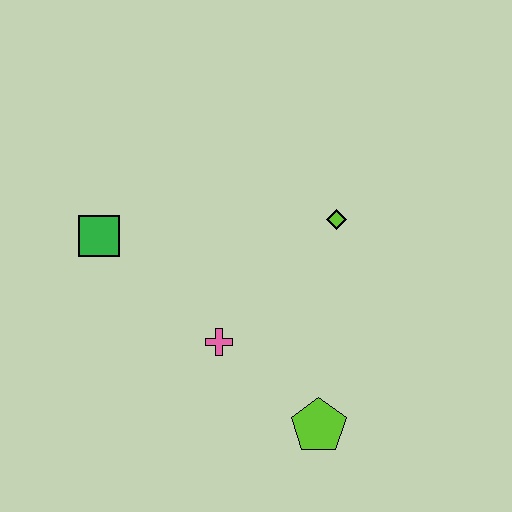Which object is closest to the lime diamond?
The pink cross is closest to the lime diamond.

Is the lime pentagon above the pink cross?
No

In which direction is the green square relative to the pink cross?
The green square is to the left of the pink cross.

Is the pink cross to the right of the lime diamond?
No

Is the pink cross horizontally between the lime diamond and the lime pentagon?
No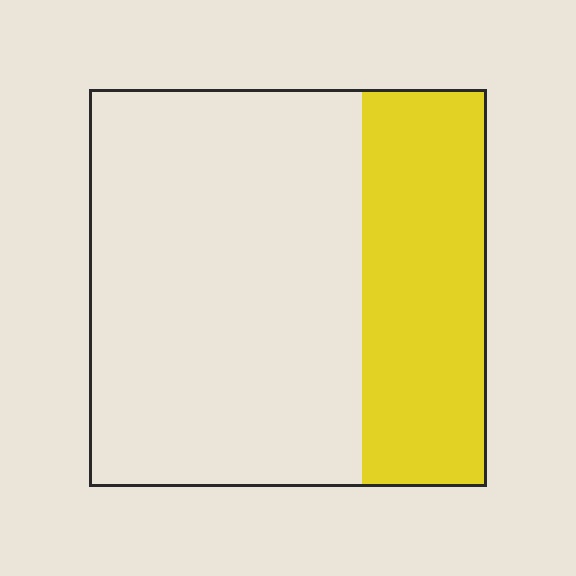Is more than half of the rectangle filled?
No.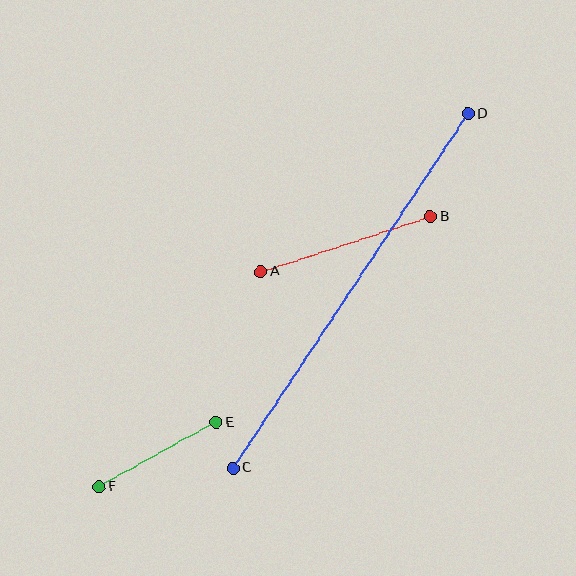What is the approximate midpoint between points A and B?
The midpoint is at approximately (346, 244) pixels.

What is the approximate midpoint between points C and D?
The midpoint is at approximately (351, 291) pixels.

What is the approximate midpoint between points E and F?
The midpoint is at approximately (158, 455) pixels.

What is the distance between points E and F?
The distance is approximately 134 pixels.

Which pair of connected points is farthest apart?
Points C and D are farthest apart.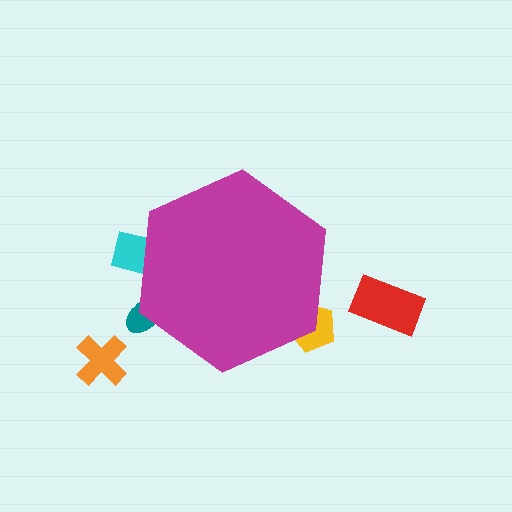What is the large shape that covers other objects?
A magenta hexagon.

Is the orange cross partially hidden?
No, the orange cross is fully visible.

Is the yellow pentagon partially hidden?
Yes, the yellow pentagon is partially hidden behind the magenta hexagon.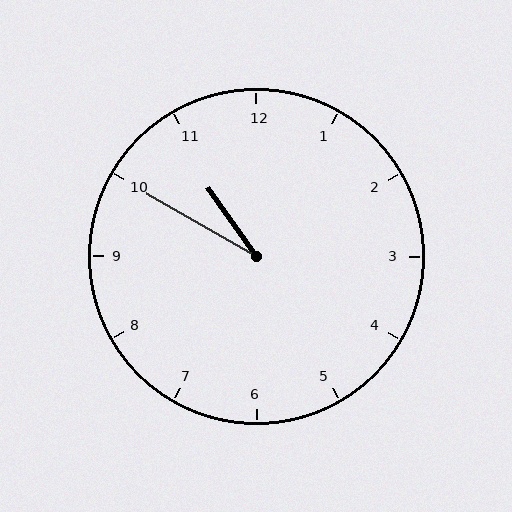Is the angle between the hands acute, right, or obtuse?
It is acute.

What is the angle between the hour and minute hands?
Approximately 25 degrees.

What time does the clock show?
10:50.